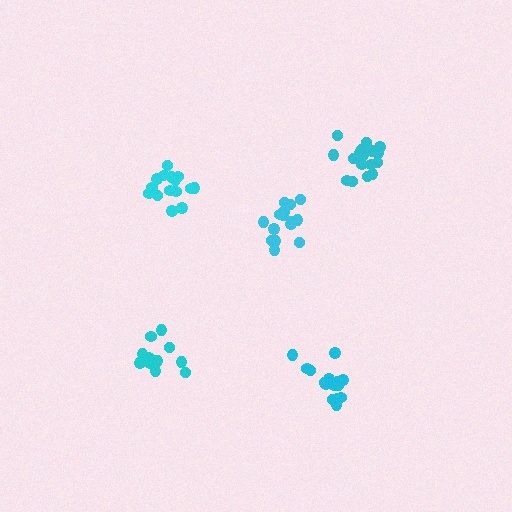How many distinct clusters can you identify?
There are 5 distinct clusters.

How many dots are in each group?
Group 1: 14 dots, Group 2: 15 dots, Group 3: 15 dots, Group 4: 17 dots, Group 5: 17 dots (78 total).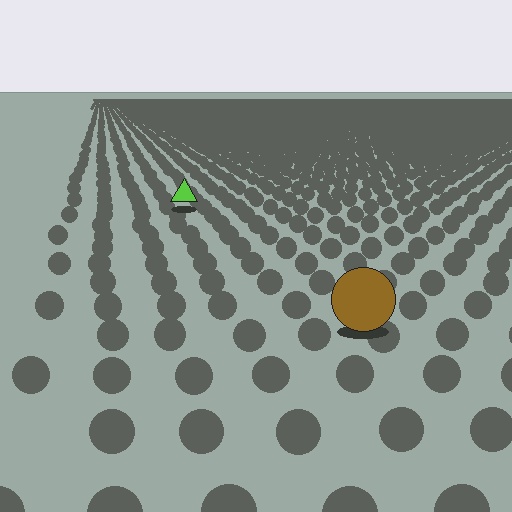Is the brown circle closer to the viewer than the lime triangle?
Yes. The brown circle is closer — you can tell from the texture gradient: the ground texture is coarser near it.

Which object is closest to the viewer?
The brown circle is closest. The texture marks near it are larger and more spread out.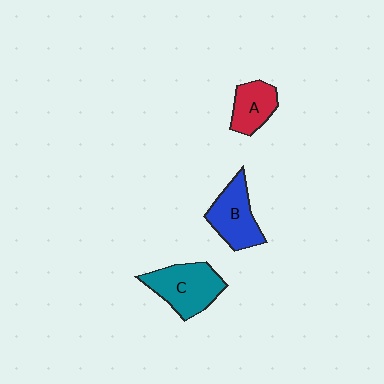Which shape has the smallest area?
Shape A (red).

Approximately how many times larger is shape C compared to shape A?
Approximately 1.6 times.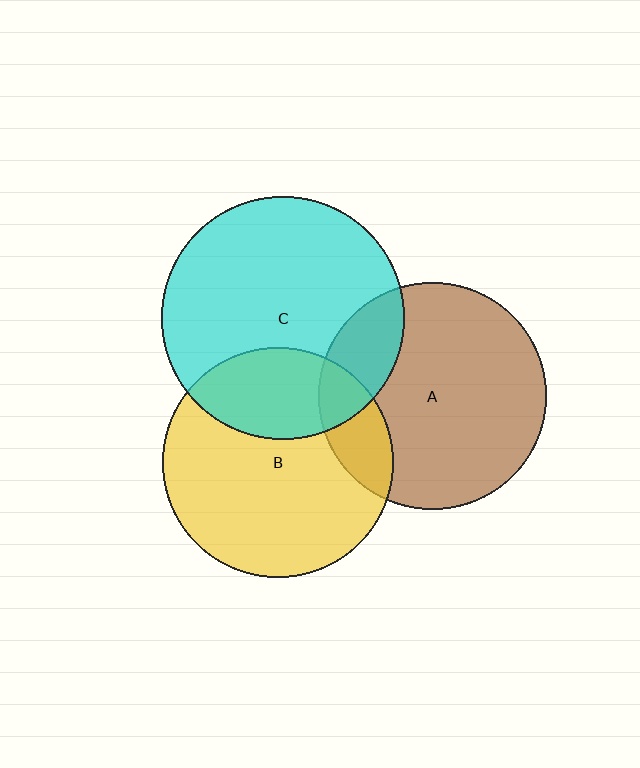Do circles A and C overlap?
Yes.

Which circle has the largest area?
Circle C (cyan).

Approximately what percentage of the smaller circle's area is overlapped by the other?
Approximately 20%.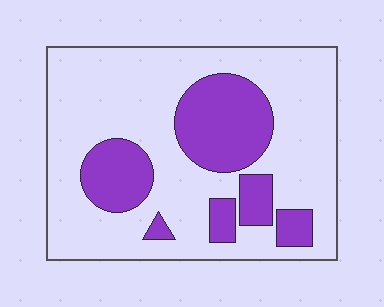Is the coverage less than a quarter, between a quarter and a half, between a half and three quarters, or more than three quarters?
Between a quarter and a half.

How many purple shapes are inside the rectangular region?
6.